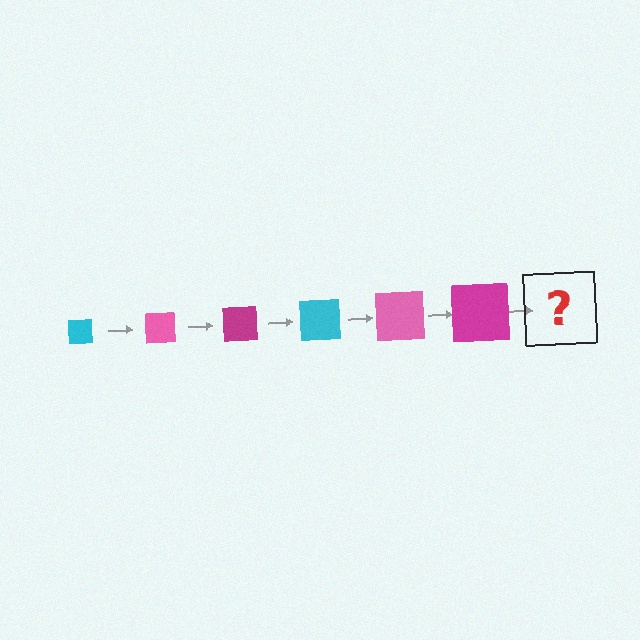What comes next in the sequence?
The next element should be a cyan square, larger than the previous one.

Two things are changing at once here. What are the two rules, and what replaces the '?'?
The two rules are that the square grows larger each step and the color cycles through cyan, pink, and magenta. The '?' should be a cyan square, larger than the previous one.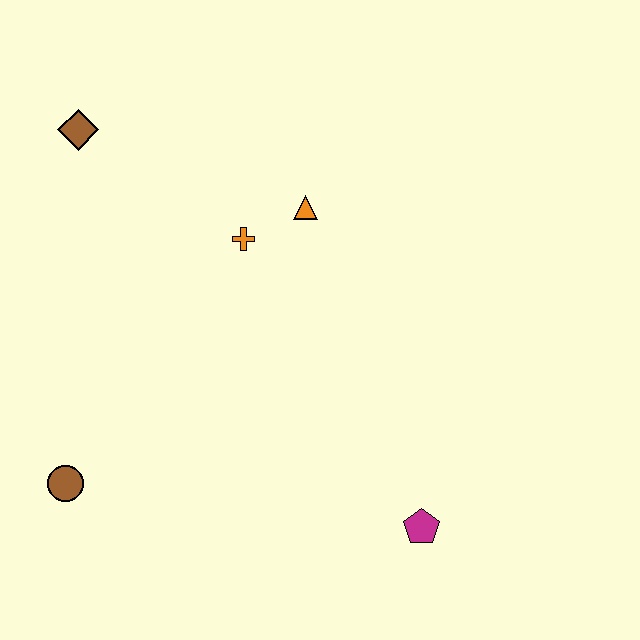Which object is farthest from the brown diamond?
The magenta pentagon is farthest from the brown diamond.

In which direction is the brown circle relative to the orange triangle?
The brown circle is below the orange triangle.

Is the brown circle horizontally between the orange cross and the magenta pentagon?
No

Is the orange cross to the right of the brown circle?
Yes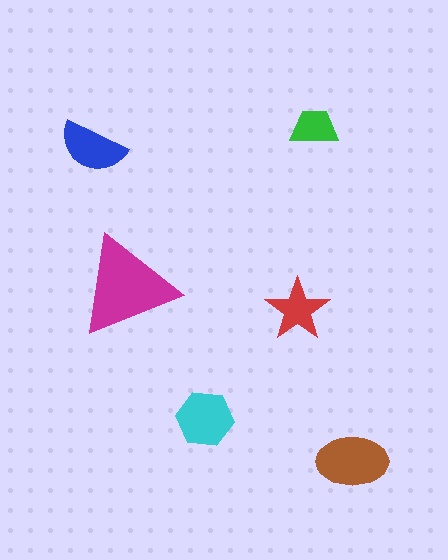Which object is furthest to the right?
The brown ellipse is rightmost.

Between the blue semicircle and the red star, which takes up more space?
The blue semicircle.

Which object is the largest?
The magenta triangle.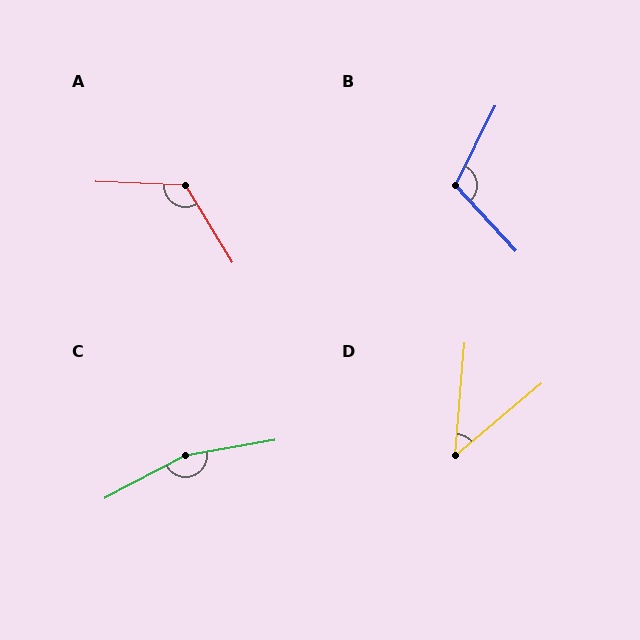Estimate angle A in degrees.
Approximately 124 degrees.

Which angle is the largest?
C, at approximately 162 degrees.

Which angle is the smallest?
D, at approximately 45 degrees.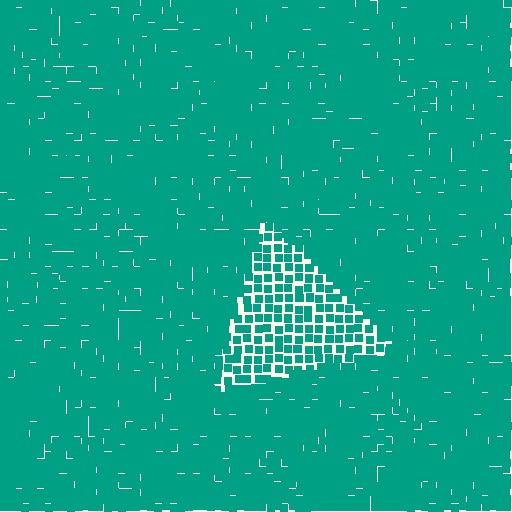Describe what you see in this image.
The image contains small teal elements arranged at two different densities. A triangle-shaped region is visible where the elements are less densely packed than the surrounding area.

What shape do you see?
I see a triangle.